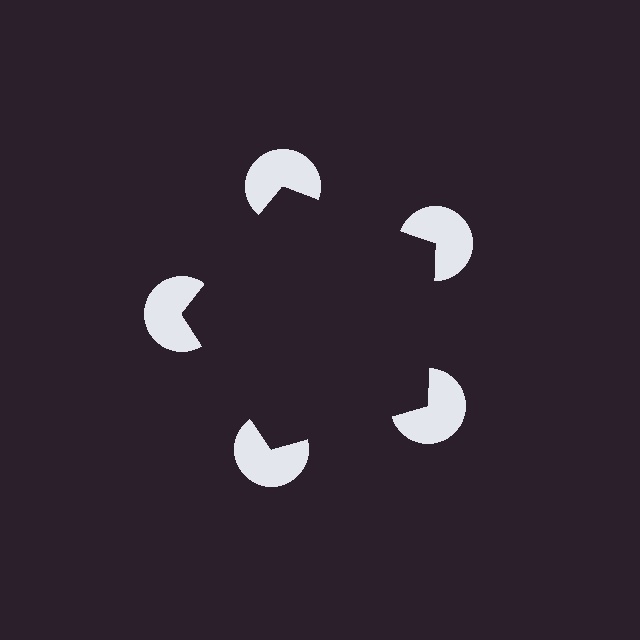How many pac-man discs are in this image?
There are 5 — one at each vertex of the illusory pentagon.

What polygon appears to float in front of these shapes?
An illusory pentagon — its edges are inferred from the aligned wedge cuts in the pac-man discs, not physically drawn.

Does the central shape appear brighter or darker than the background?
It typically appears slightly darker than the background, even though no actual brightness change is drawn.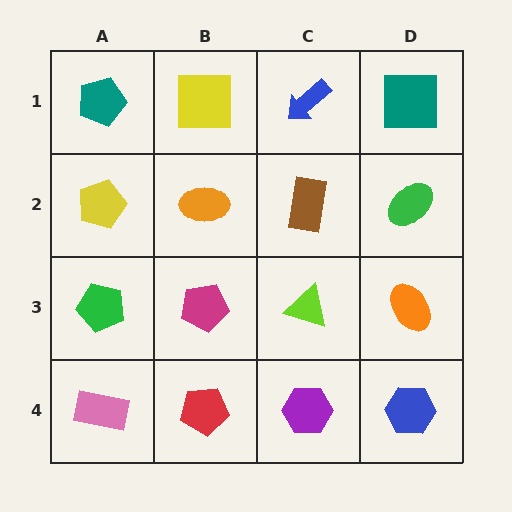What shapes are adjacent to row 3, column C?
A brown rectangle (row 2, column C), a purple hexagon (row 4, column C), a magenta pentagon (row 3, column B), an orange ellipse (row 3, column D).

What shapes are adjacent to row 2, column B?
A yellow square (row 1, column B), a magenta pentagon (row 3, column B), a yellow pentagon (row 2, column A), a brown rectangle (row 2, column C).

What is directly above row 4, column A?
A green pentagon.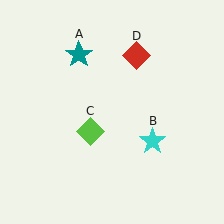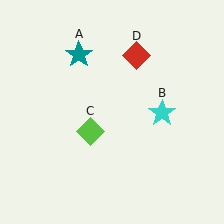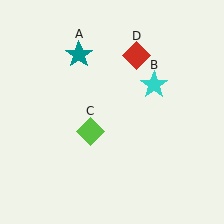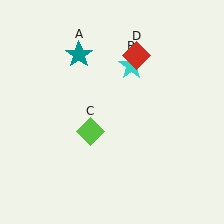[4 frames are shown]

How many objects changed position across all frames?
1 object changed position: cyan star (object B).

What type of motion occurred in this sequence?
The cyan star (object B) rotated counterclockwise around the center of the scene.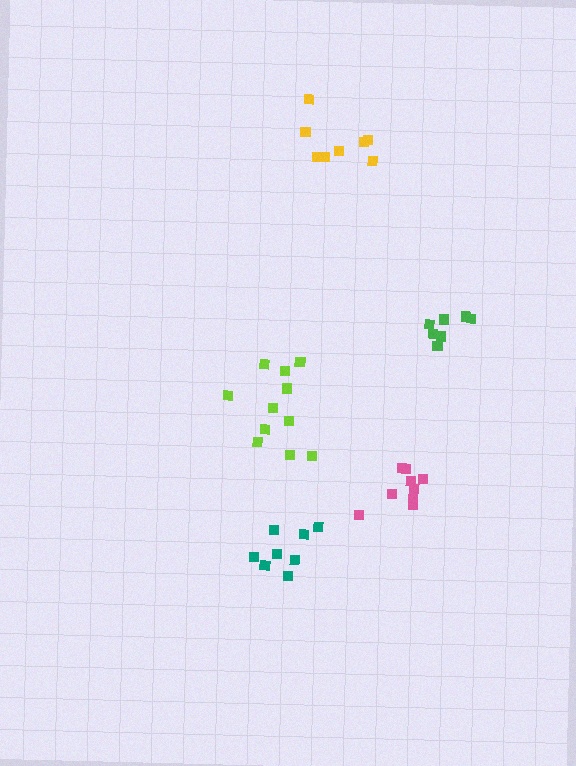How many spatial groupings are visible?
There are 5 spatial groupings.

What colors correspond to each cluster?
The clusters are colored: lime, green, pink, teal, yellow.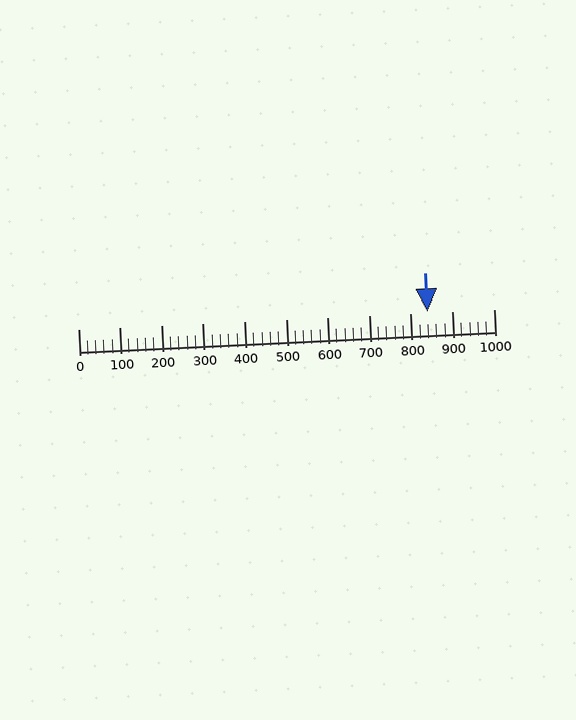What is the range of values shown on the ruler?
The ruler shows values from 0 to 1000.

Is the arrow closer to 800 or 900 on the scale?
The arrow is closer to 800.